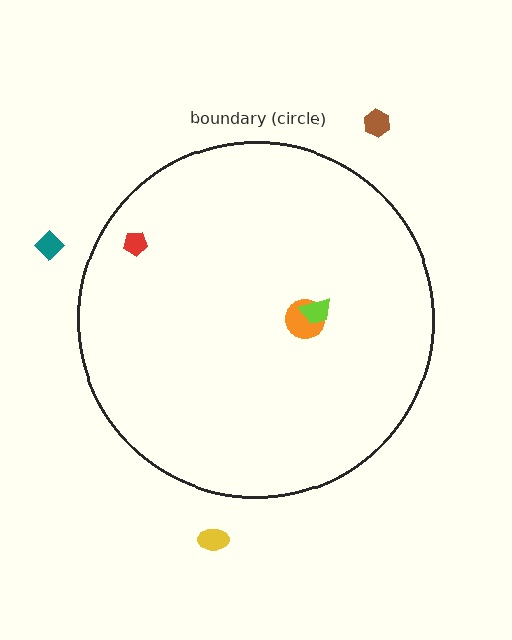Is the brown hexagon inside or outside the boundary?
Outside.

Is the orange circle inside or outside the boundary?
Inside.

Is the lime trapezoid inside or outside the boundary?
Inside.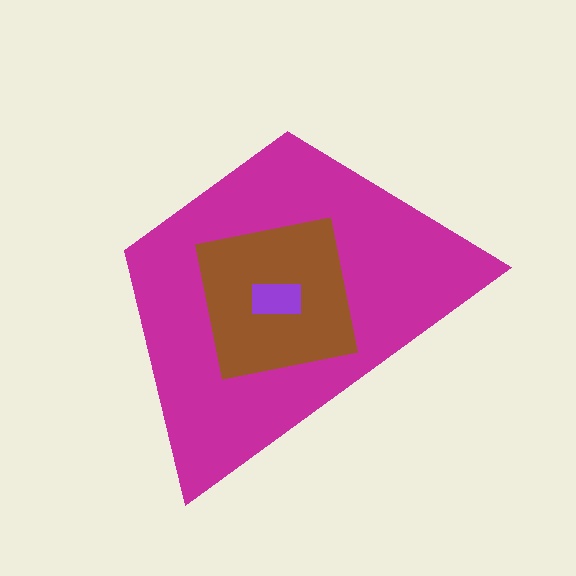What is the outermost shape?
The magenta trapezoid.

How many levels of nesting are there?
3.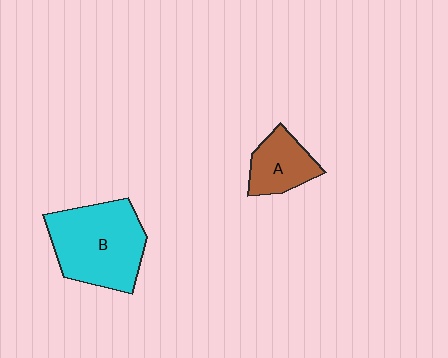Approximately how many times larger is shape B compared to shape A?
Approximately 2.1 times.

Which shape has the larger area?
Shape B (cyan).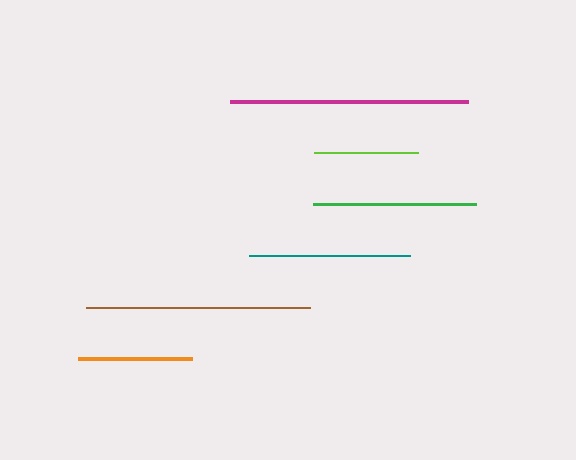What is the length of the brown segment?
The brown segment is approximately 224 pixels long.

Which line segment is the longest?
The magenta line is the longest at approximately 238 pixels.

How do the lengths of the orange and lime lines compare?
The orange and lime lines are approximately the same length.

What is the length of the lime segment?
The lime segment is approximately 104 pixels long.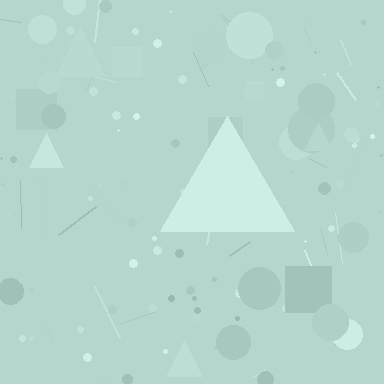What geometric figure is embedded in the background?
A triangle is embedded in the background.